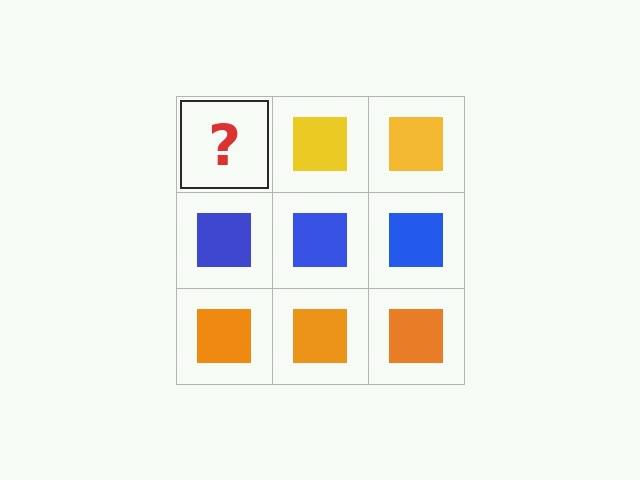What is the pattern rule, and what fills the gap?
The rule is that each row has a consistent color. The gap should be filled with a yellow square.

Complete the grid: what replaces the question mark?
The question mark should be replaced with a yellow square.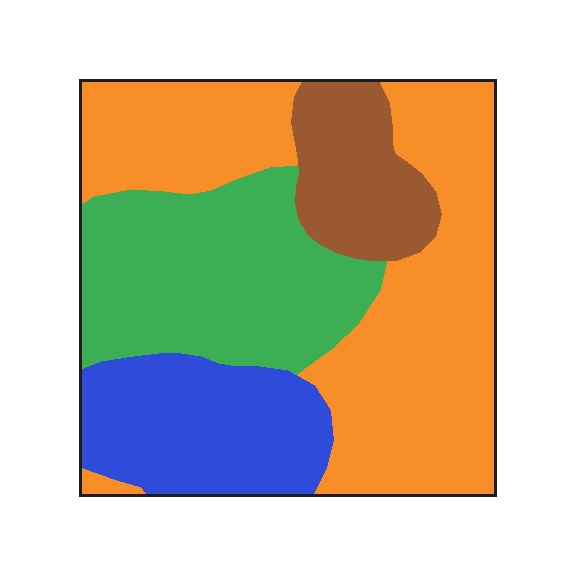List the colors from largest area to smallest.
From largest to smallest: orange, green, blue, brown.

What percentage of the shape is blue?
Blue takes up about one sixth (1/6) of the shape.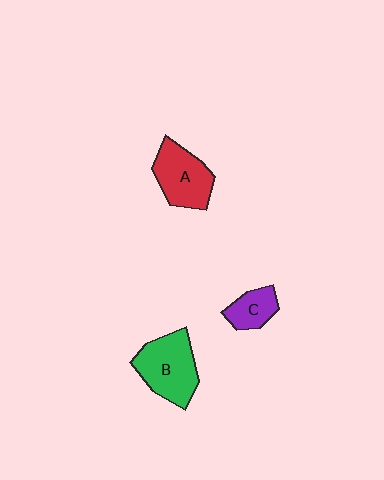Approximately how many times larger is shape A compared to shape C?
Approximately 1.8 times.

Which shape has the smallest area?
Shape C (purple).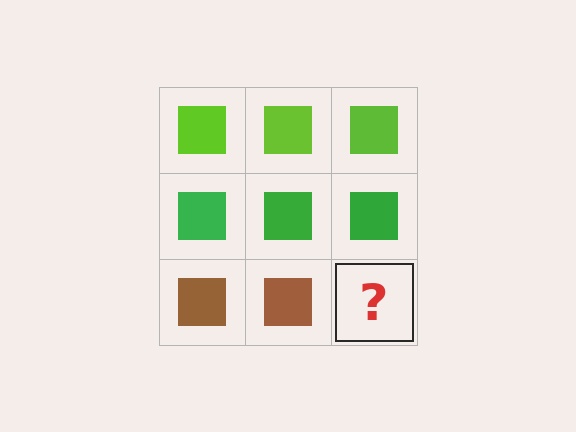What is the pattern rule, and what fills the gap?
The rule is that each row has a consistent color. The gap should be filled with a brown square.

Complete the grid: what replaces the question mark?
The question mark should be replaced with a brown square.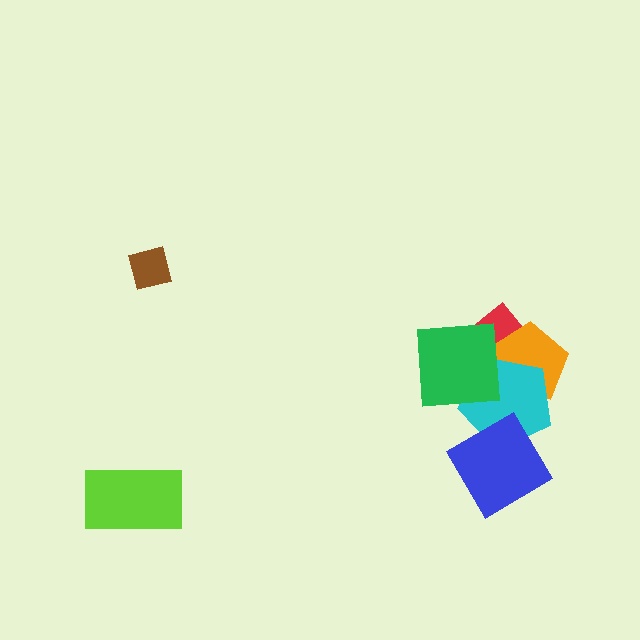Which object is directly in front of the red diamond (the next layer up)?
The orange pentagon is directly in front of the red diamond.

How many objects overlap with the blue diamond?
1 object overlaps with the blue diamond.